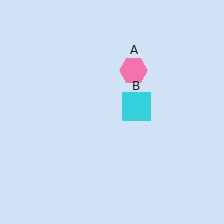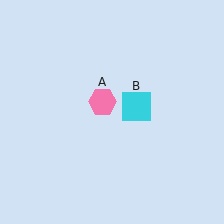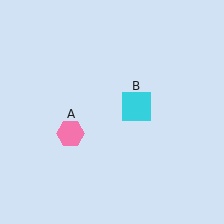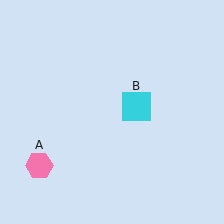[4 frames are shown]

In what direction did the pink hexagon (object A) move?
The pink hexagon (object A) moved down and to the left.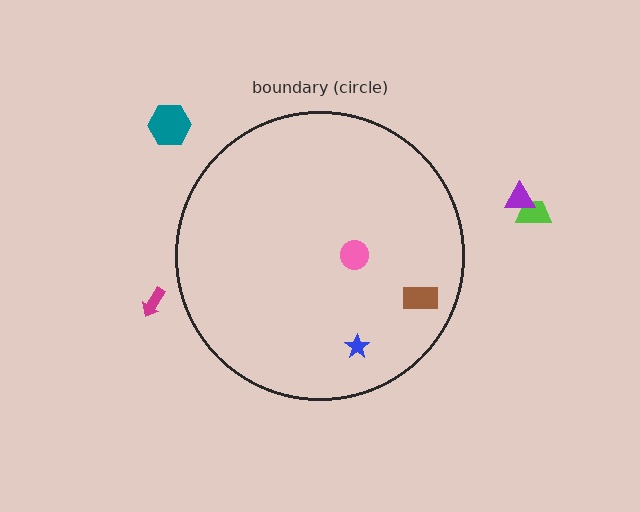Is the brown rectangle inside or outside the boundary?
Inside.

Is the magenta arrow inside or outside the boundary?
Outside.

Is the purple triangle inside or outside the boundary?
Outside.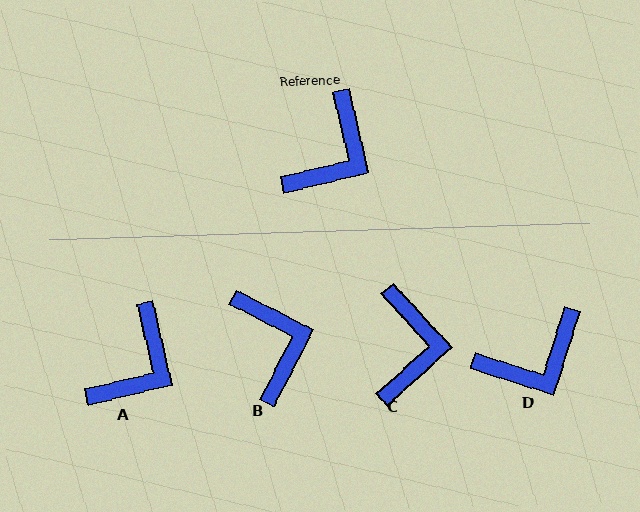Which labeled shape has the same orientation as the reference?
A.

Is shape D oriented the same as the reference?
No, it is off by about 31 degrees.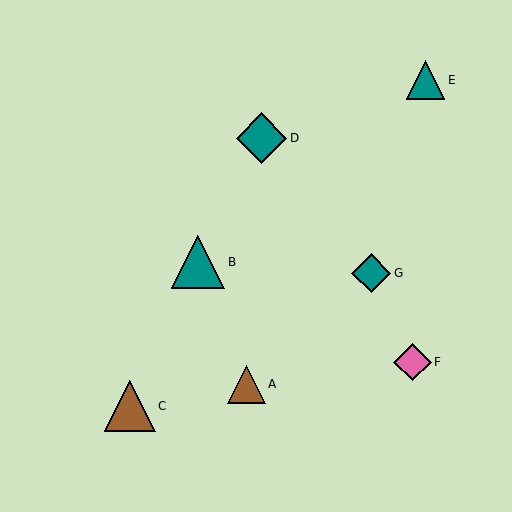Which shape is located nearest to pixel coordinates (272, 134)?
The teal diamond (labeled D) at (261, 138) is nearest to that location.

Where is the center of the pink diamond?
The center of the pink diamond is at (412, 362).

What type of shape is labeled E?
Shape E is a teal triangle.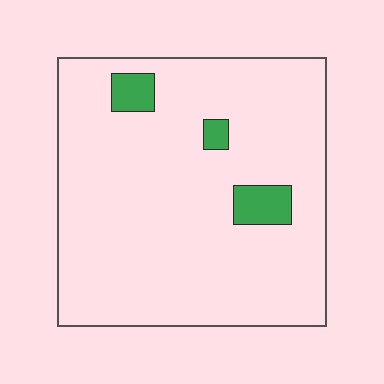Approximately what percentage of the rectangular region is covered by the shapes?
Approximately 5%.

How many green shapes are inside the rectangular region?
3.